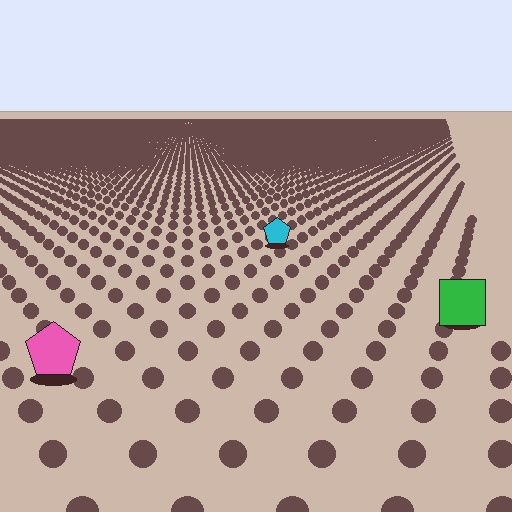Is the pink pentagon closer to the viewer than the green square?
Yes. The pink pentagon is closer — you can tell from the texture gradient: the ground texture is coarser near it.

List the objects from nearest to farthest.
From nearest to farthest: the pink pentagon, the green square, the cyan pentagon.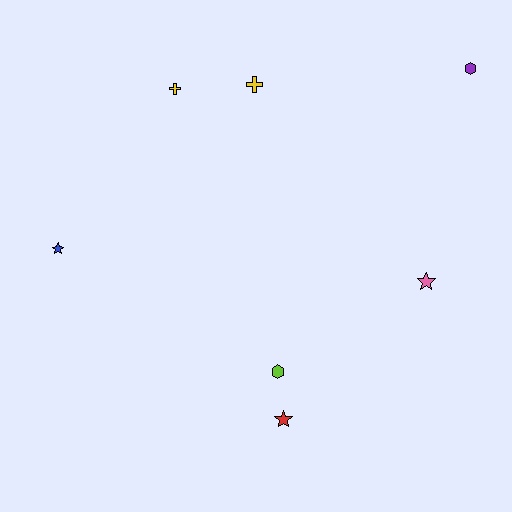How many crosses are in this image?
There are 2 crosses.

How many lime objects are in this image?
There is 1 lime object.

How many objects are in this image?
There are 7 objects.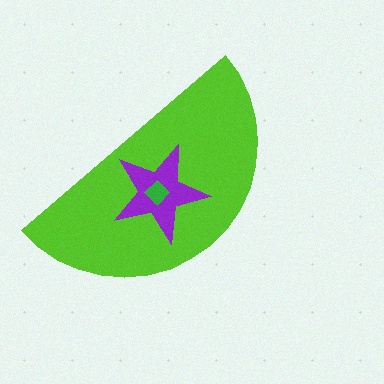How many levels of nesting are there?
3.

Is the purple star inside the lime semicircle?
Yes.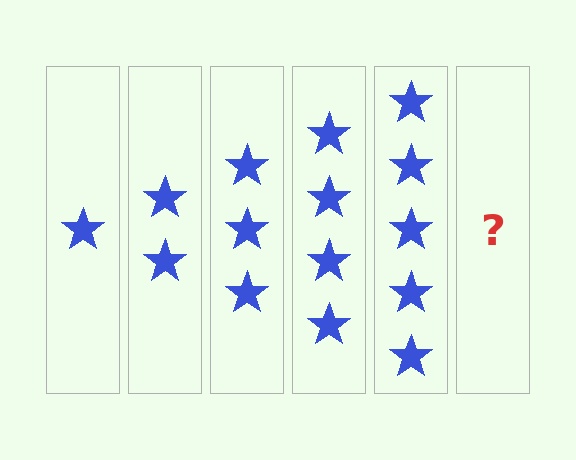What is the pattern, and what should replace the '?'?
The pattern is that each step adds one more star. The '?' should be 6 stars.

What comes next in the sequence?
The next element should be 6 stars.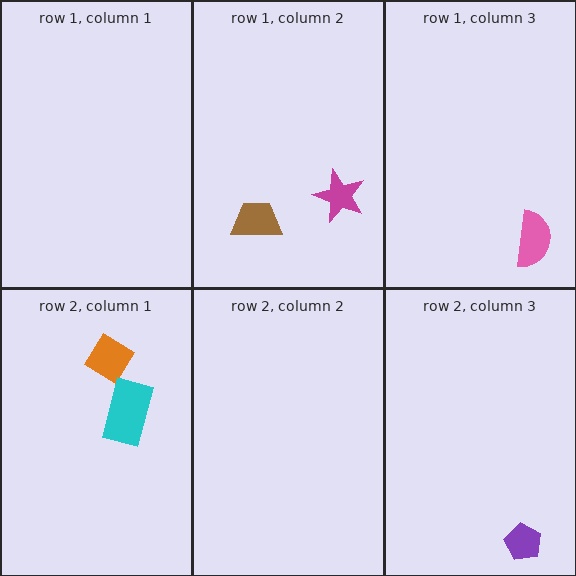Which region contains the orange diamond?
The row 2, column 1 region.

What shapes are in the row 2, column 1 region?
The orange diamond, the cyan rectangle.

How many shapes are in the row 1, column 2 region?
2.